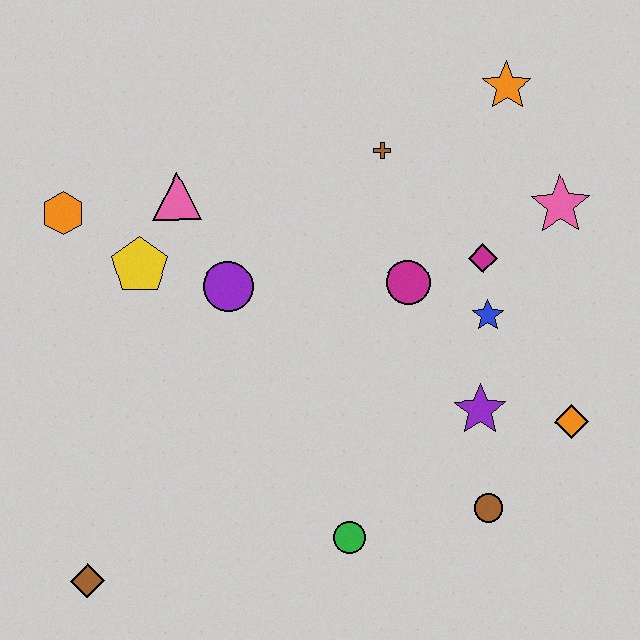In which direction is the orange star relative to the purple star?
The orange star is above the purple star.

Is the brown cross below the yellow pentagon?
No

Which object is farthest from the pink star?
The brown diamond is farthest from the pink star.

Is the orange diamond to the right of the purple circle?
Yes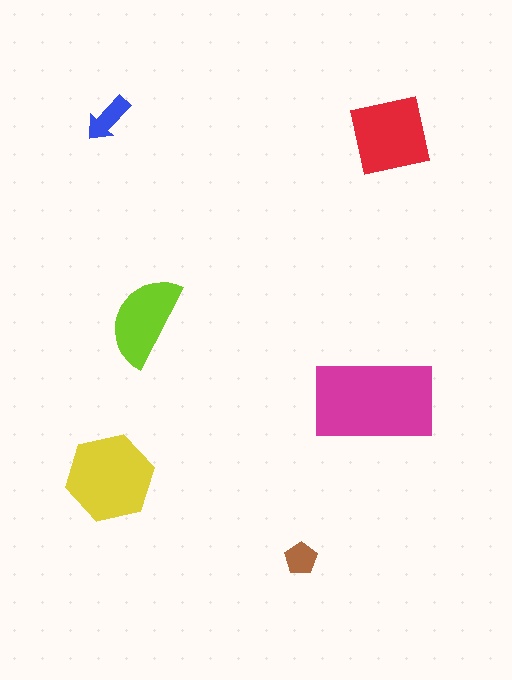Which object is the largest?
The magenta rectangle.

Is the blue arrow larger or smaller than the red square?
Smaller.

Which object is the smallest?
The brown pentagon.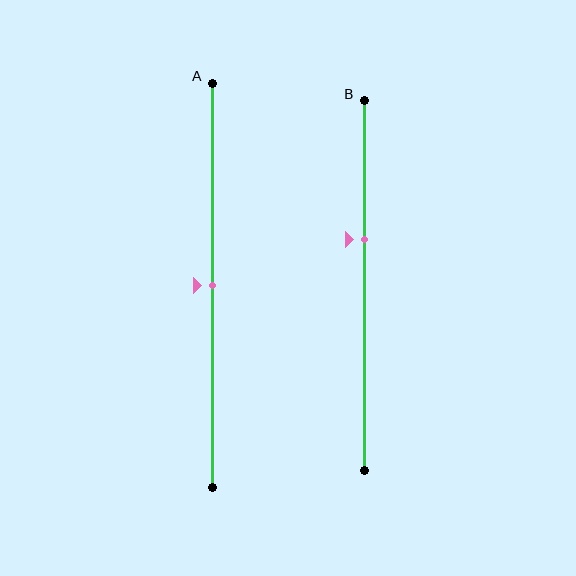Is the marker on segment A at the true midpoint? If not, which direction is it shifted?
Yes, the marker on segment A is at the true midpoint.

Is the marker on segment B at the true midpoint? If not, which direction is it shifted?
No, the marker on segment B is shifted upward by about 13% of the segment length.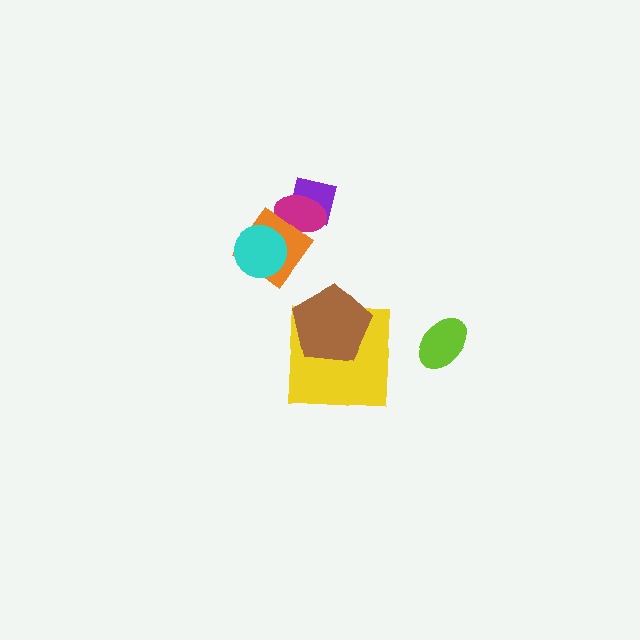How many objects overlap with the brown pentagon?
1 object overlaps with the brown pentagon.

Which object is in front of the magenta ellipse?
The orange diamond is in front of the magenta ellipse.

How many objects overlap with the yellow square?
1 object overlaps with the yellow square.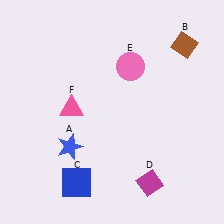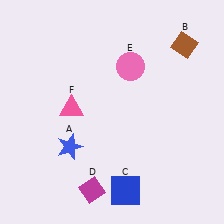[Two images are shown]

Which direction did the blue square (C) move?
The blue square (C) moved right.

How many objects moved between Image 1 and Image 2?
2 objects moved between the two images.